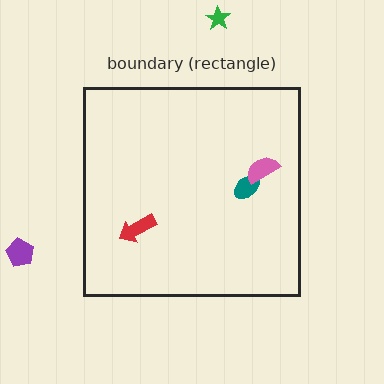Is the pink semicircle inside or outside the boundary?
Inside.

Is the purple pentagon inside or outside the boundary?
Outside.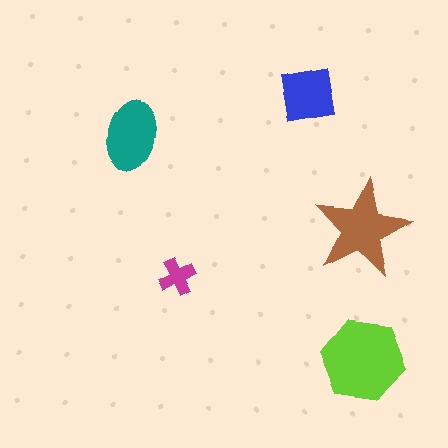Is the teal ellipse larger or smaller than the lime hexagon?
Smaller.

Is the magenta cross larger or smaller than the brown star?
Smaller.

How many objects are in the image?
There are 5 objects in the image.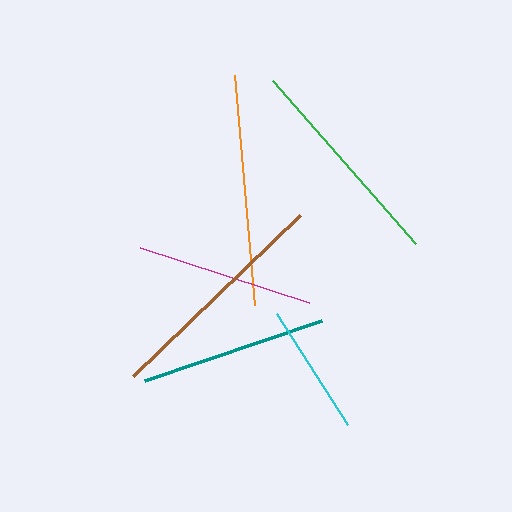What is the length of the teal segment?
The teal segment is approximately 187 pixels long.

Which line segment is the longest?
The brown line is the longest at approximately 232 pixels.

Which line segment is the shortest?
The cyan line is the shortest at approximately 132 pixels.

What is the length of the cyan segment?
The cyan segment is approximately 132 pixels long.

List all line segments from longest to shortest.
From longest to shortest: brown, orange, green, teal, magenta, cyan.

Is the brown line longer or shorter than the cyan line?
The brown line is longer than the cyan line.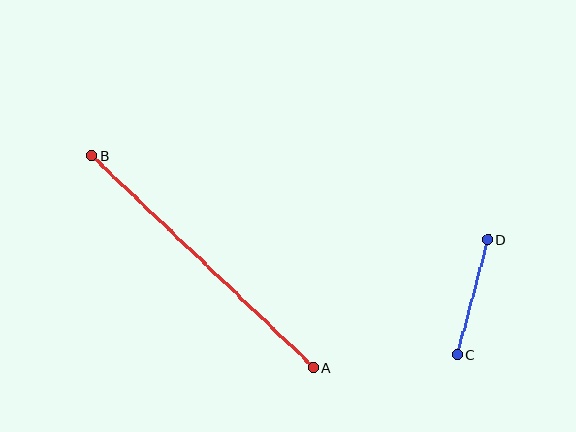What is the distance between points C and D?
The distance is approximately 119 pixels.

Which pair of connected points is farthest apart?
Points A and B are farthest apart.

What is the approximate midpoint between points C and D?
The midpoint is at approximately (472, 297) pixels.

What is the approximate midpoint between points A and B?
The midpoint is at approximately (203, 262) pixels.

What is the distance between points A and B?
The distance is approximately 307 pixels.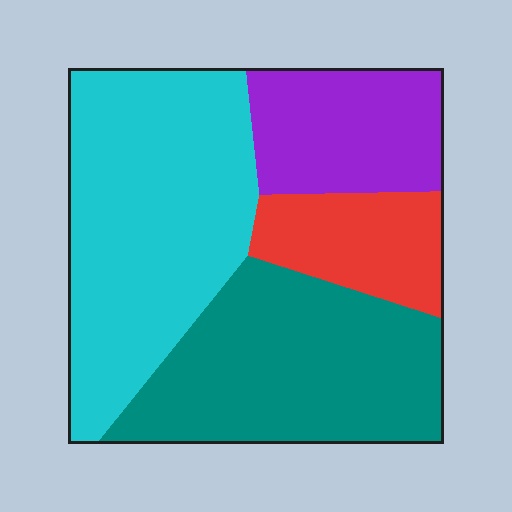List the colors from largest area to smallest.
From largest to smallest: cyan, teal, purple, red.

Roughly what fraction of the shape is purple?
Purple takes up about one sixth (1/6) of the shape.